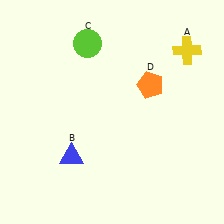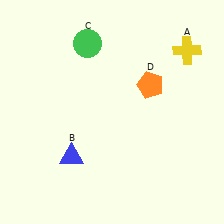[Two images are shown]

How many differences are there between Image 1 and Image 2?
There is 1 difference between the two images.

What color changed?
The circle (C) changed from lime in Image 1 to green in Image 2.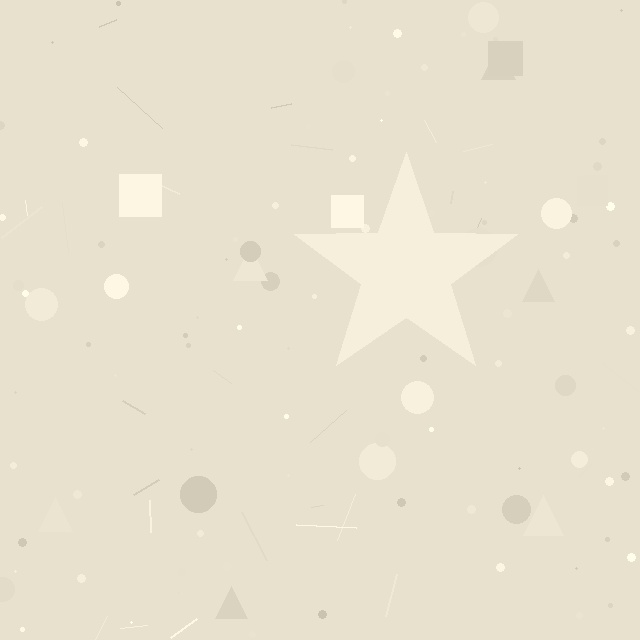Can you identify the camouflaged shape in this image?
The camouflaged shape is a star.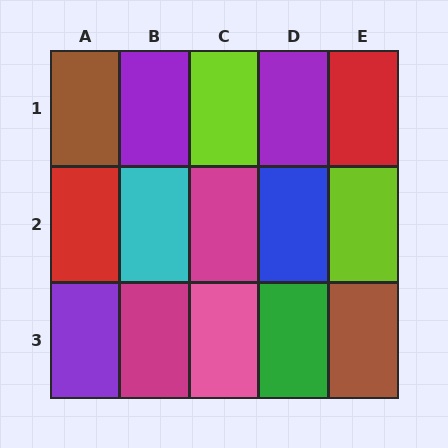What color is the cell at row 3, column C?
Pink.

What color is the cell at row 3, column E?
Brown.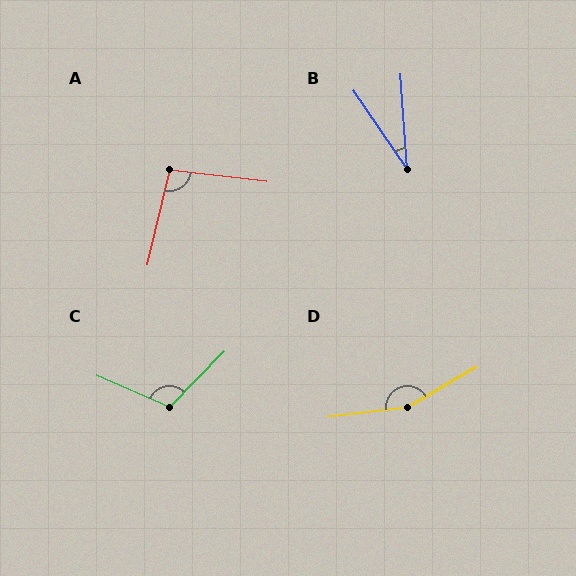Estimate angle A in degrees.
Approximately 97 degrees.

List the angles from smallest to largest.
B (30°), A (97°), C (111°), D (157°).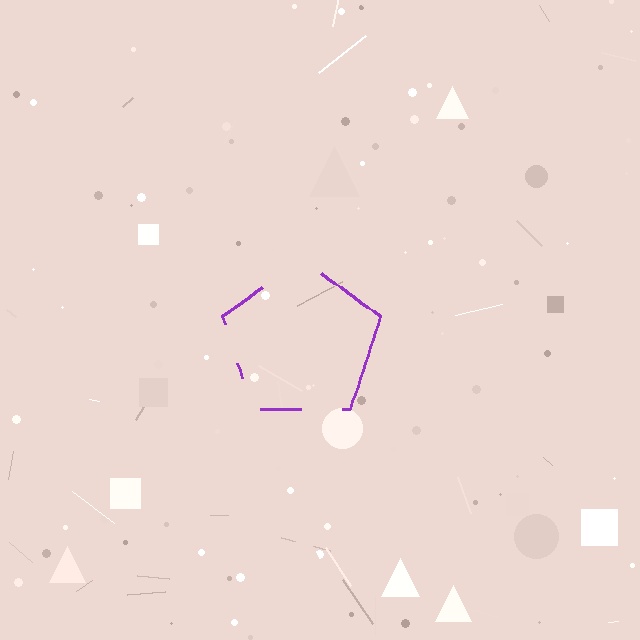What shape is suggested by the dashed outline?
The dashed outline suggests a pentagon.